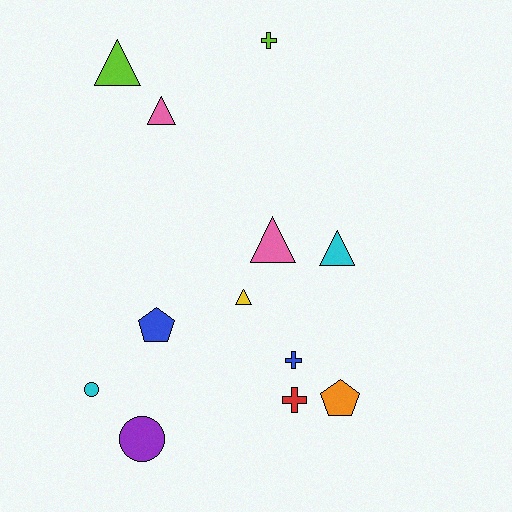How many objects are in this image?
There are 12 objects.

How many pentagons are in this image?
There are 2 pentagons.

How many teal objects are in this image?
There are no teal objects.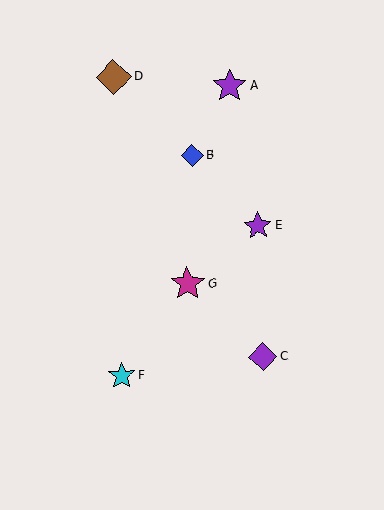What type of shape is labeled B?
Shape B is a blue diamond.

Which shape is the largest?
The brown diamond (labeled D) is the largest.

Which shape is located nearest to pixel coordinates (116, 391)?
The cyan star (labeled F) at (122, 376) is nearest to that location.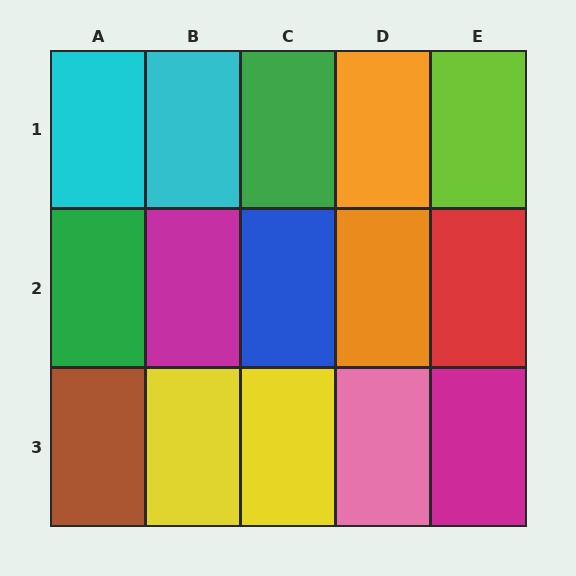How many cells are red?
1 cell is red.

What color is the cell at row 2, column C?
Blue.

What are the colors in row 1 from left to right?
Cyan, cyan, green, orange, lime.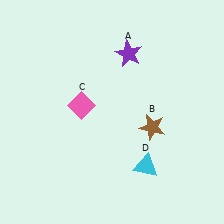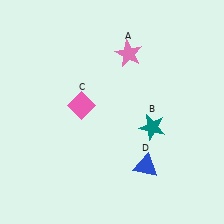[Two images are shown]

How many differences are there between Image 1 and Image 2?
There are 3 differences between the two images.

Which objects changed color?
A changed from purple to pink. B changed from brown to teal. D changed from cyan to blue.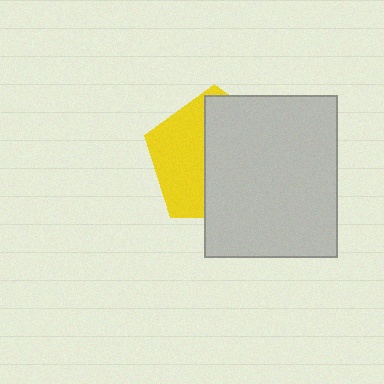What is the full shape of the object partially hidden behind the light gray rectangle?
The partially hidden object is a yellow pentagon.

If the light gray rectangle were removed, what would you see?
You would see the complete yellow pentagon.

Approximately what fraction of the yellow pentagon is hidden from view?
Roughly 59% of the yellow pentagon is hidden behind the light gray rectangle.